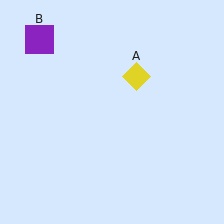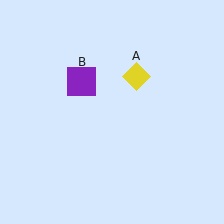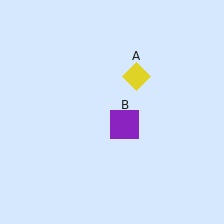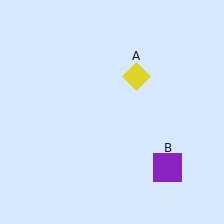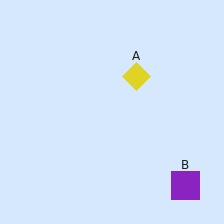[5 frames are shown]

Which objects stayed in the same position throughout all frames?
Yellow diamond (object A) remained stationary.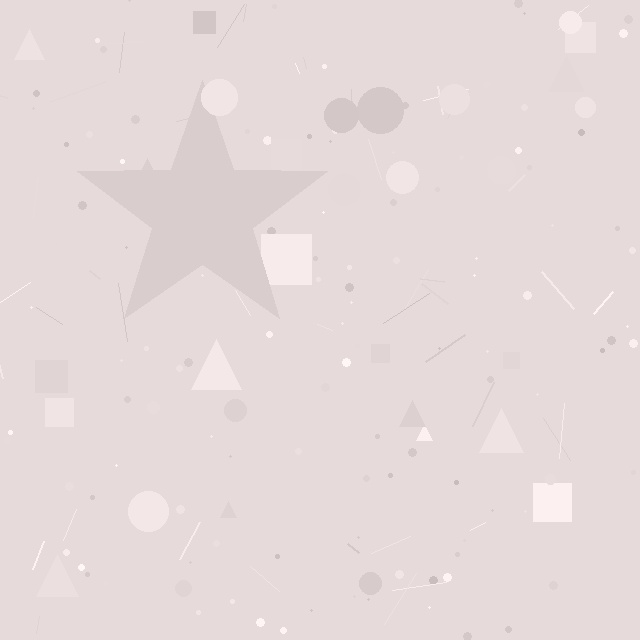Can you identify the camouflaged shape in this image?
The camouflaged shape is a star.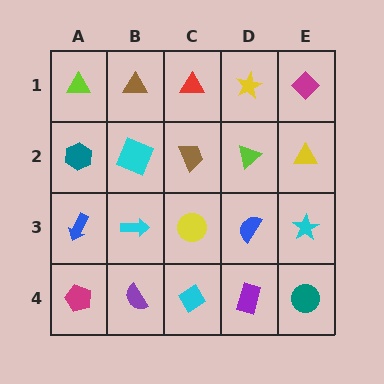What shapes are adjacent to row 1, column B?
A cyan square (row 2, column B), a lime triangle (row 1, column A), a red triangle (row 1, column C).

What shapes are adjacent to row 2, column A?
A lime triangle (row 1, column A), a blue arrow (row 3, column A), a cyan square (row 2, column B).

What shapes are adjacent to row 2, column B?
A brown triangle (row 1, column B), a cyan arrow (row 3, column B), a teal hexagon (row 2, column A), a brown trapezoid (row 2, column C).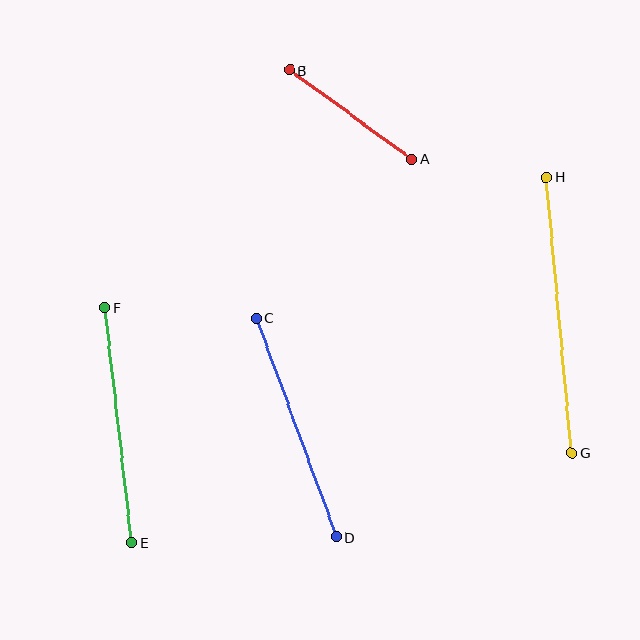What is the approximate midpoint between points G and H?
The midpoint is at approximately (559, 315) pixels.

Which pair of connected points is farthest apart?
Points G and H are farthest apart.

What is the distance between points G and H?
The distance is approximately 277 pixels.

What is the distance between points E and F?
The distance is approximately 236 pixels.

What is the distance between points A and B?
The distance is approximately 151 pixels.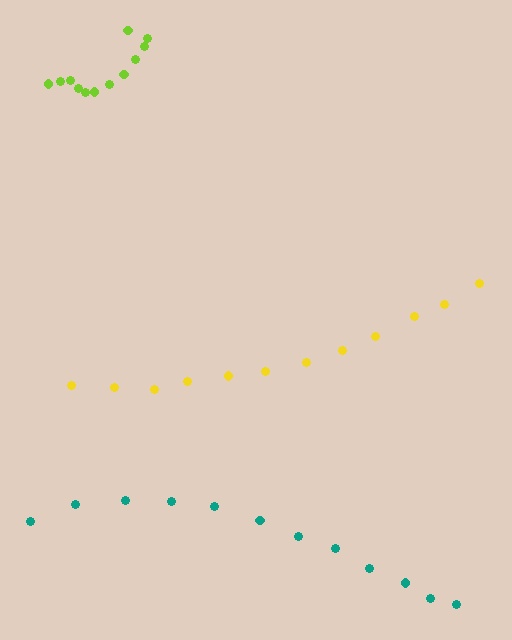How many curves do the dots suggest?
There are 3 distinct paths.